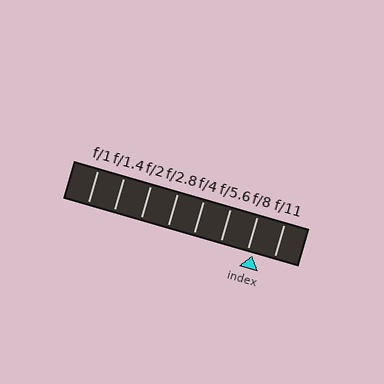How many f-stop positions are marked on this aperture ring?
There are 8 f-stop positions marked.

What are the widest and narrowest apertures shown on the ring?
The widest aperture shown is f/1 and the narrowest is f/11.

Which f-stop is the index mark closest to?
The index mark is closest to f/8.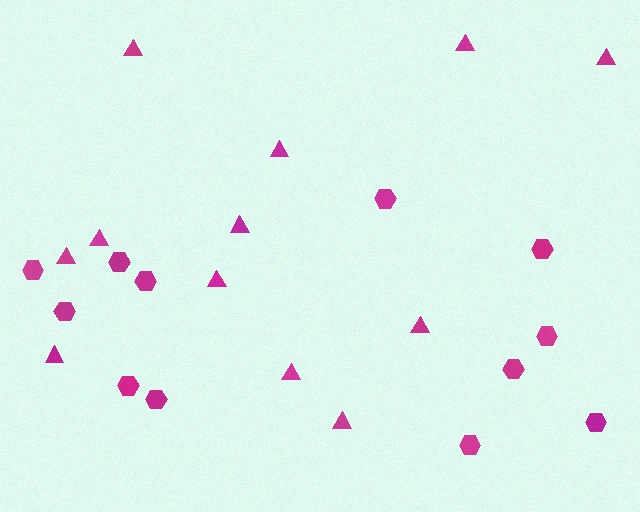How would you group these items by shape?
There are 2 groups: one group of triangles (12) and one group of hexagons (12).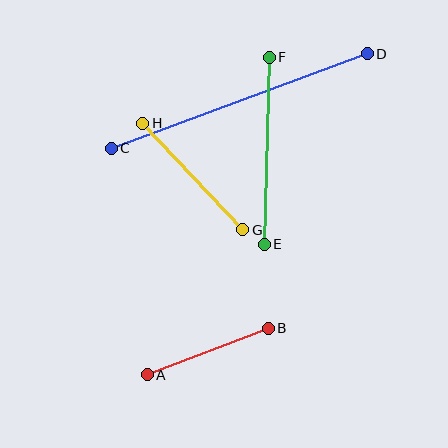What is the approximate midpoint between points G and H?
The midpoint is at approximately (193, 177) pixels.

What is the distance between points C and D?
The distance is approximately 273 pixels.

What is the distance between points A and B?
The distance is approximately 130 pixels.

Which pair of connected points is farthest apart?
Points C and D are farthest apart.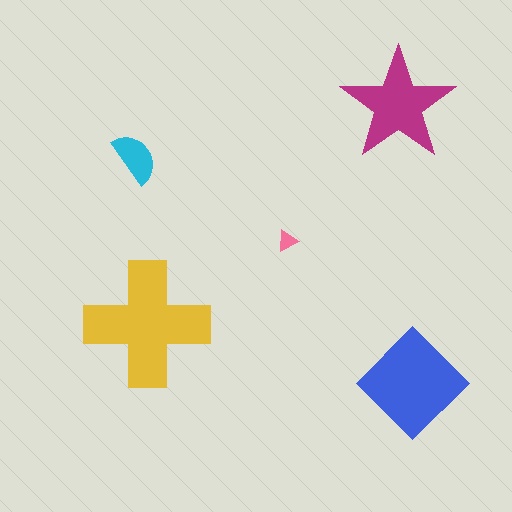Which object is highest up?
The magenta star is topmost.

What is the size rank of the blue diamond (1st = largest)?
2nd.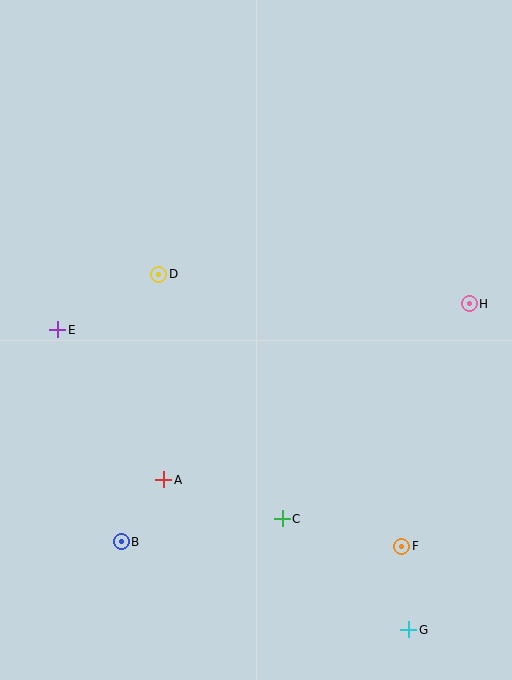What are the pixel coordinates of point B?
Point B is at (121, 542).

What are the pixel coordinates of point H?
Point H is at (469, 304).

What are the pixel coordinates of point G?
Point G is at (409, 630).